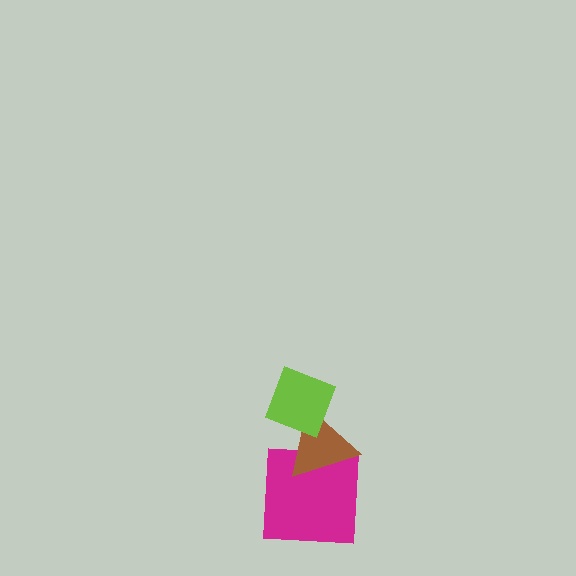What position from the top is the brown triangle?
The brown triangle is 2nd from the top.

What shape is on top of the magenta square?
The brown triangle is on top of the magenta square.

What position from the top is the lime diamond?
The lime diamond is 1st from the top.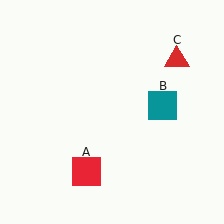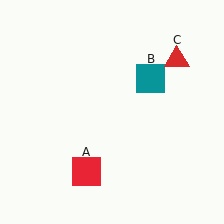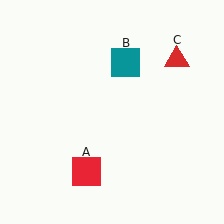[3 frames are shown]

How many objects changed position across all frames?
1 object changed position: teal square (object B).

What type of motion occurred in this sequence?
The teal square (object B) rotated counterclockwise around the center of the scene.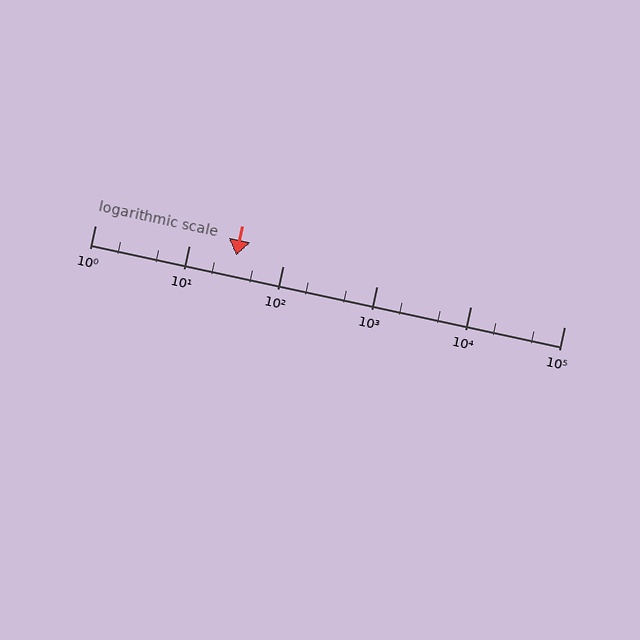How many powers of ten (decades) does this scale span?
The scale spans 5 decades, from 1 to 100000.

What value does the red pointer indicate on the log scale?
The pointer indicates approximately 32.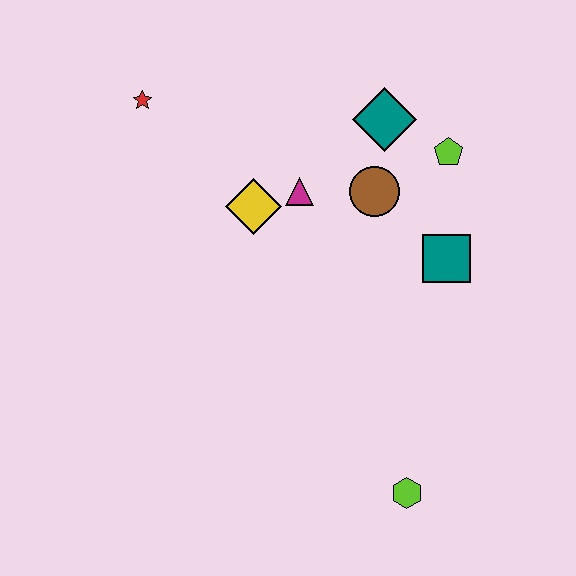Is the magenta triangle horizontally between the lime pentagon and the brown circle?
No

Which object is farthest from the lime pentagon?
The lime hexagon is farthest from the lime pentagon.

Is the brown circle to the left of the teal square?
Yes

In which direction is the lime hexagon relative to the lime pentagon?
The lime hexagon is below the lime pentagon.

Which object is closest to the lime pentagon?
The teal diamond is closest to the lime pentagon.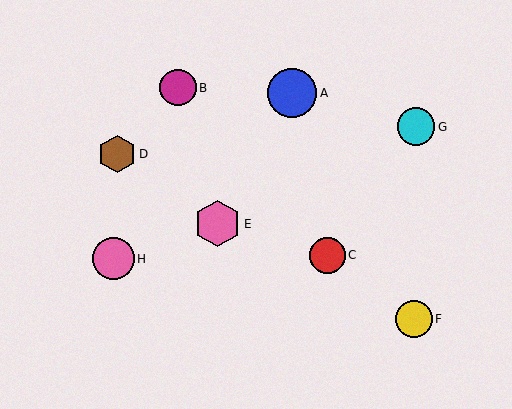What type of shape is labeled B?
Shape B is a magenta circle.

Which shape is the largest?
The blue circle (labeled A) is the largest.